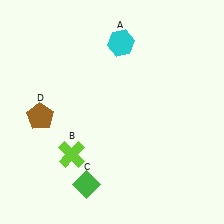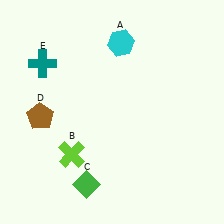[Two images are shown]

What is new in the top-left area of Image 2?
A teal cross (E) was added in the top-left area of Image 2.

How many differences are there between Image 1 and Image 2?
There is 1 difference between the two images.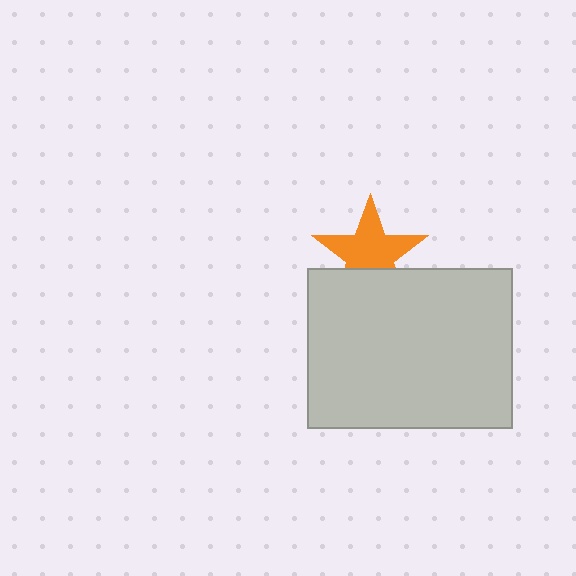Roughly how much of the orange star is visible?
Most of it is visible (roughly 69%).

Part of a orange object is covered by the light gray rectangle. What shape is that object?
It is a star.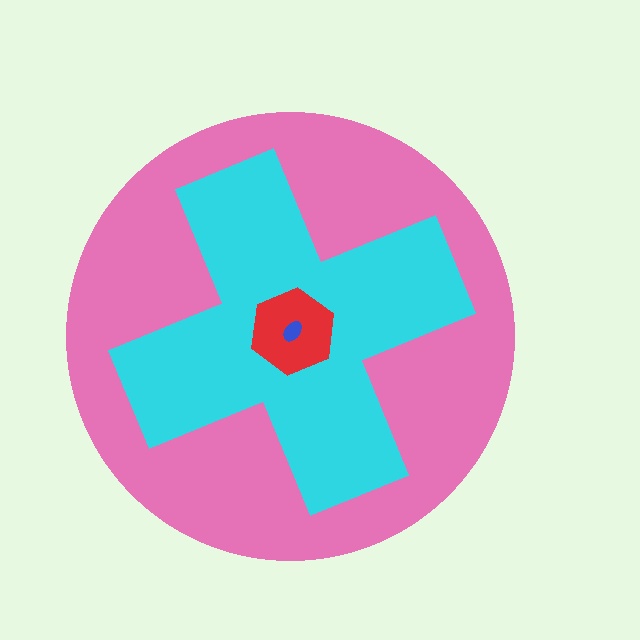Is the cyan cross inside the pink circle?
Yes.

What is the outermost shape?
The pink circle.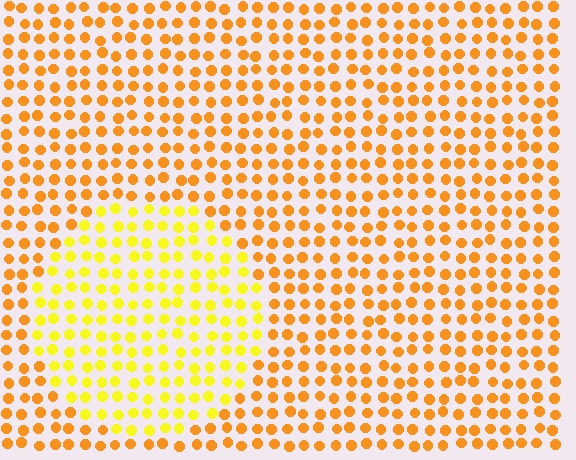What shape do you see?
I see a circle.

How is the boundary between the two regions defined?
The boundary is defined purely by a slight shift in hue (about 29 degrees). Spacing, size, and orientation are identical on both sides.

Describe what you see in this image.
The image is filled with small orange elements in a uniform arrangement. A circle-shaped region is visible where the elements are tinted to a slightly different hue, forming a subtle color boundary.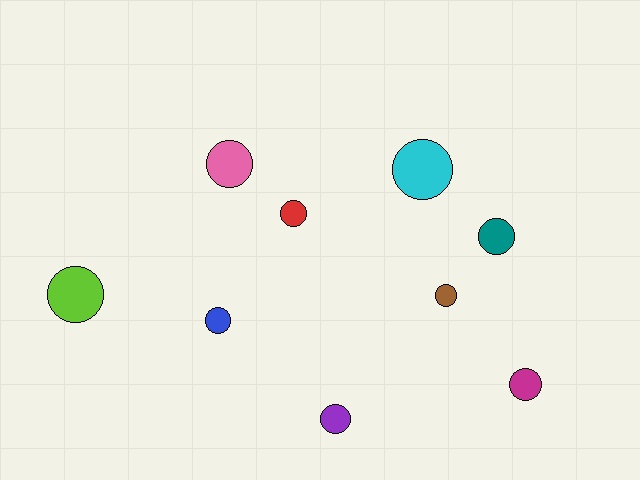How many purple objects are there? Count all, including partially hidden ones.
There is 1 purple object.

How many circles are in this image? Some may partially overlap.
There are 9 circles.